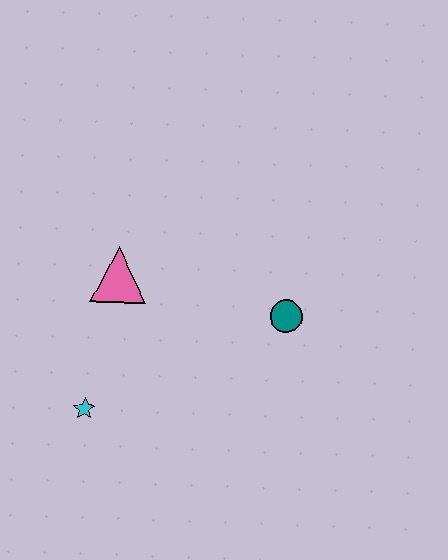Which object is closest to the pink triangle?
The cyan star is closest to the pink triangle.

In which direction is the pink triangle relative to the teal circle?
The pink triangle is to the left of the teal circle.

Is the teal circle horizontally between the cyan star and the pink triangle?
No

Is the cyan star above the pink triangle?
No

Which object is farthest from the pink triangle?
The teal circle is farthest from the pink triangle.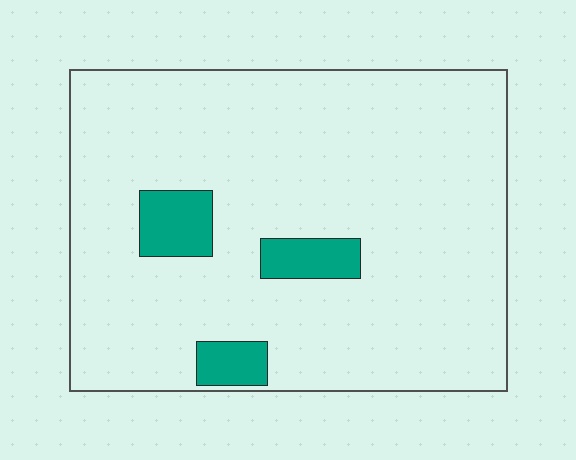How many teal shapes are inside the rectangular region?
3.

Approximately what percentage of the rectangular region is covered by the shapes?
Approximately 10%.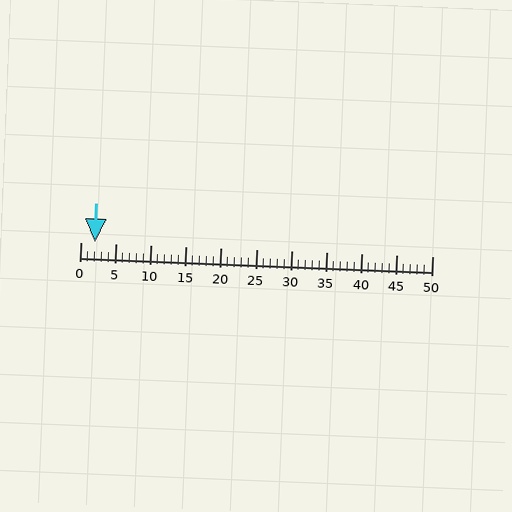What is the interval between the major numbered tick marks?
The major tick marks are spaced 5 units apart.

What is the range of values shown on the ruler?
The ruler shows values from 0 to 50.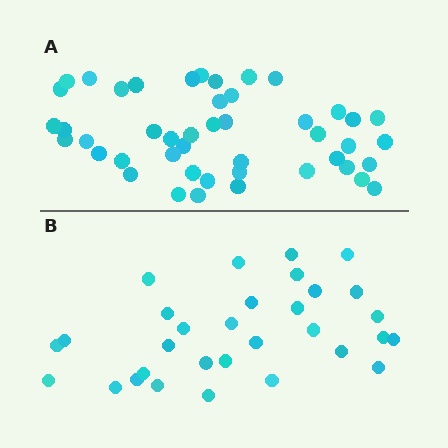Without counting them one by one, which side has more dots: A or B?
Region A (the top region) has more dots.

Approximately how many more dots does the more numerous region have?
Region A has approximately 15 more dots than region B.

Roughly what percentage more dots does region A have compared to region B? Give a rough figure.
About 50% more.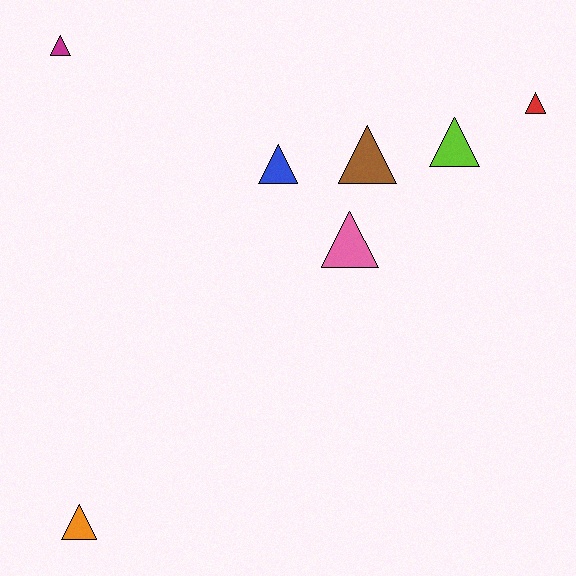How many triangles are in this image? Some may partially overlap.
There are 7 triangles.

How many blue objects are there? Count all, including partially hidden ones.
There is 1 blue object.